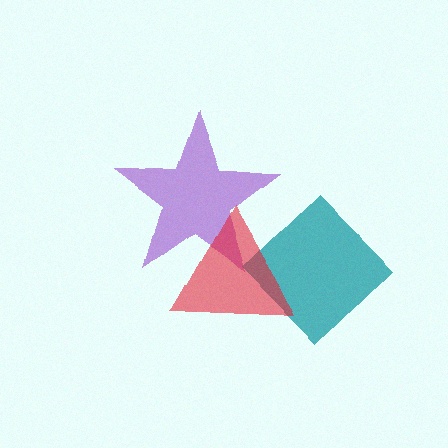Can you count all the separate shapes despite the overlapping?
Yes, there are 3 separate shapes.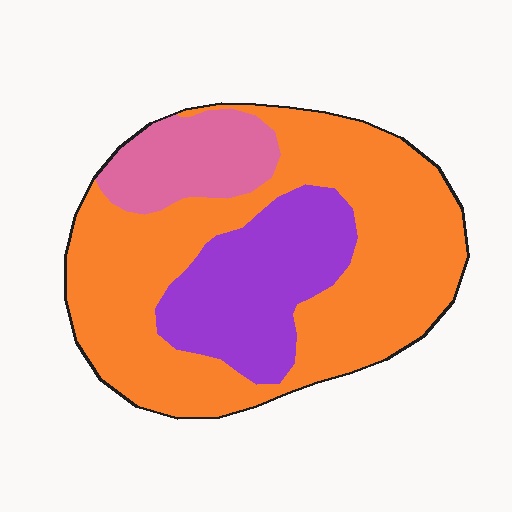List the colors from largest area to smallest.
From largest to smallest: orange, purple, pink.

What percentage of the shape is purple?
Purple covers 24% of the shape.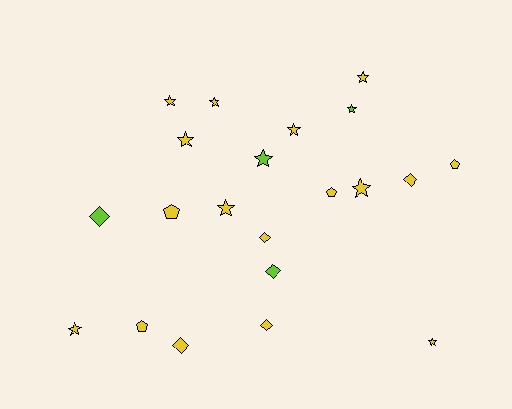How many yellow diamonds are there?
There are 4 yellow diamonds.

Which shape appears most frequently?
Star, with 11 objects.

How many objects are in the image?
There are 21 objects.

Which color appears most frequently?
Yellow, with 17 objects.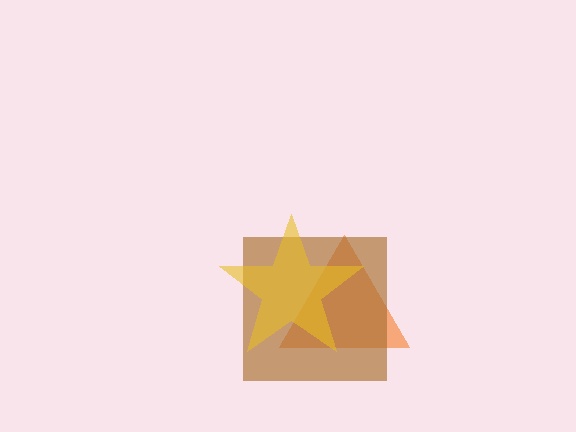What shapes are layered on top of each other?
The layered shapes are: an orange triangle, a brown square, a yellow star.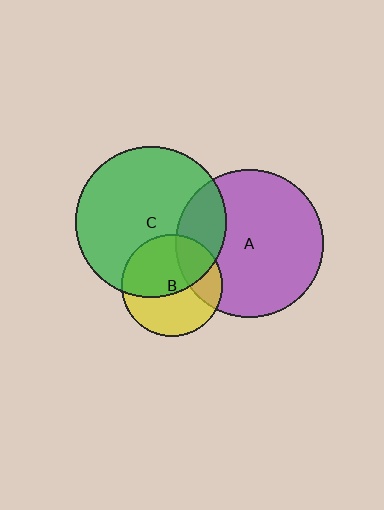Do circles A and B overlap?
Yes.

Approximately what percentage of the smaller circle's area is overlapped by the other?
Approximately 25%.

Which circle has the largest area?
Circle C (green).